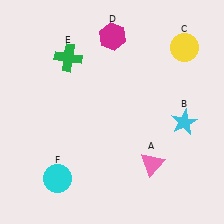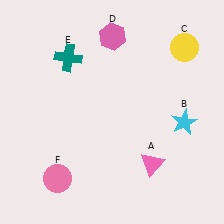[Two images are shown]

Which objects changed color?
D changed from magenta to pink. E changed from green to teal. F changed from cyan to pink.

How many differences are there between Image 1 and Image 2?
There are 3 differences between the two images.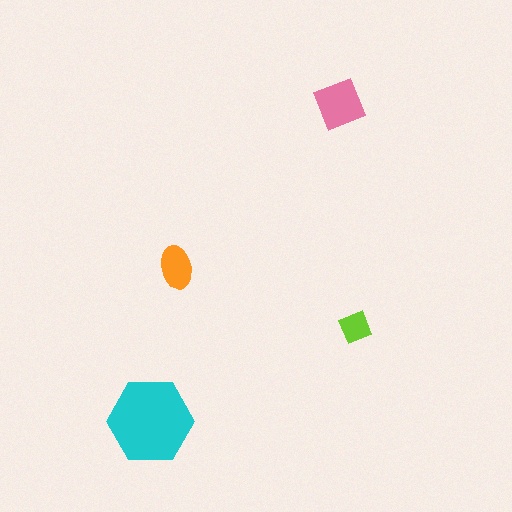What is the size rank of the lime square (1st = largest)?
4th.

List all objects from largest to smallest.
The cyan hexagon, the pink diamond, the orange ellipse, the lime square.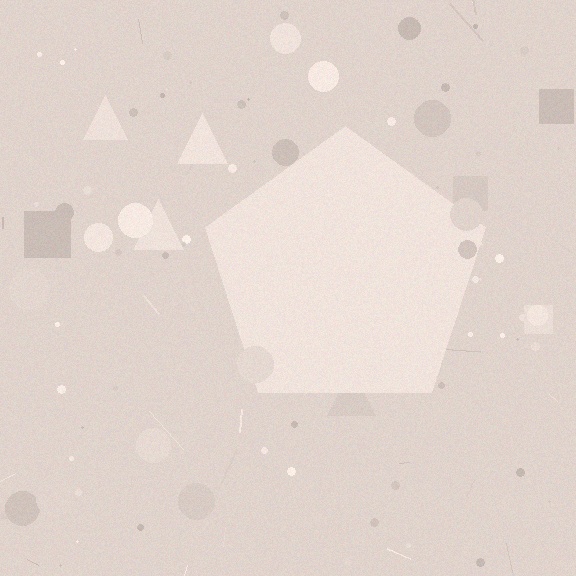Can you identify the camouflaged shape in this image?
The camouflaged shape is a pentagon.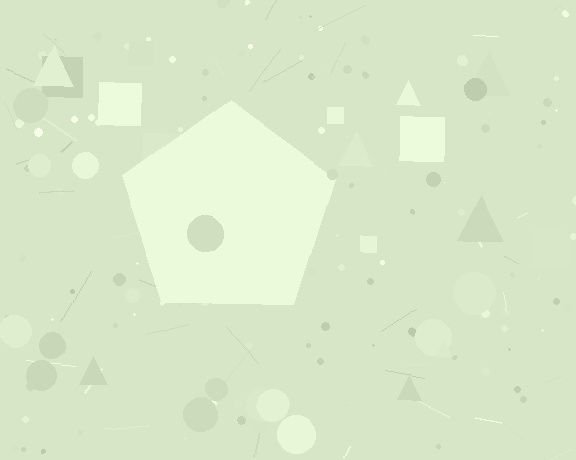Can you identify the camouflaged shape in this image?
The camouflaged shape is a pentagon.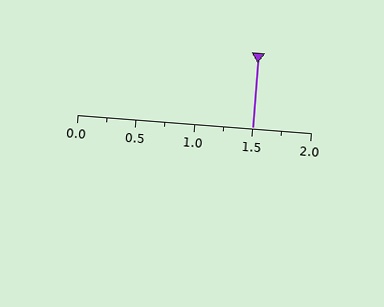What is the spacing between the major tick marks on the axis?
The major ticks are spaced 0.5 apart.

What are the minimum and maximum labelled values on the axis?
The axis runs from 0.0 to 2.0.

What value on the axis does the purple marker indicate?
The marker indicates approximately 1.5.